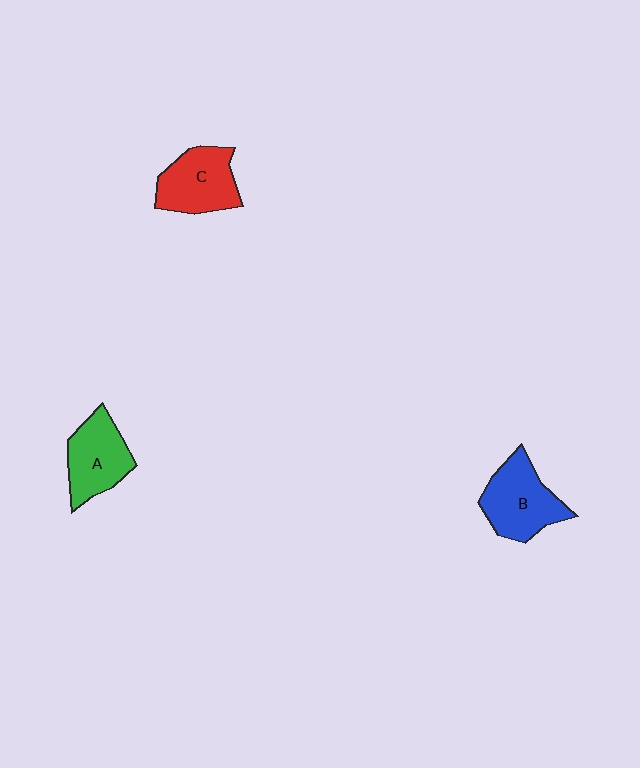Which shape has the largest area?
Shape B (blue).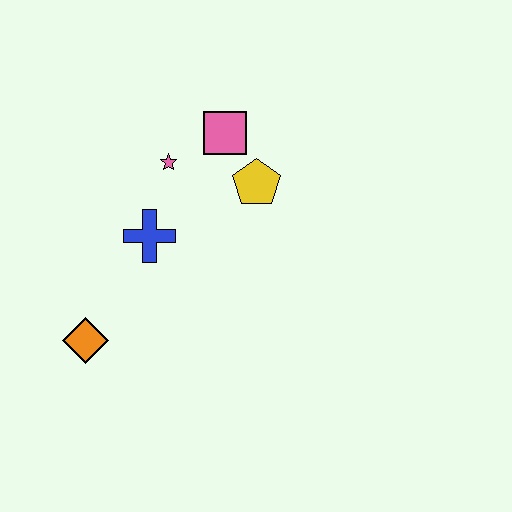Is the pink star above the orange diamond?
Yes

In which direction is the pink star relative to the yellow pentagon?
The pink star is to the left of the yellow pentagon.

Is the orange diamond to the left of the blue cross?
Yes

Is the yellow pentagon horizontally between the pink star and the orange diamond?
No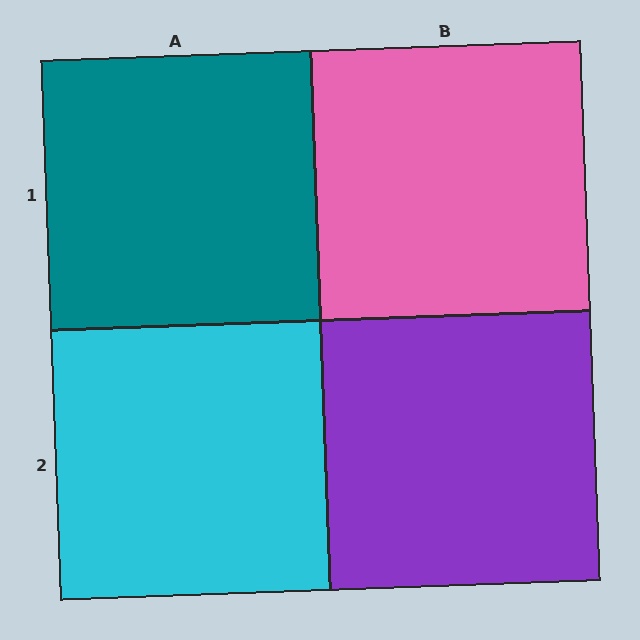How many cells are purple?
1 cell is purple.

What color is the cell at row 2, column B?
Purple.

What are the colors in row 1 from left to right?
Teal, pink.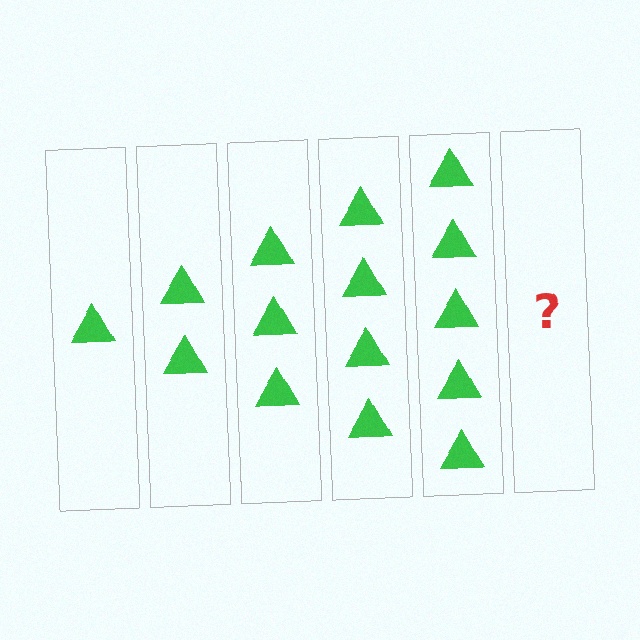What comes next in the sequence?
The next element should be 6 triangles.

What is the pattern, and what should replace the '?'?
The pattern is that each step adds one more triangle. The '?' should be 6 triangles.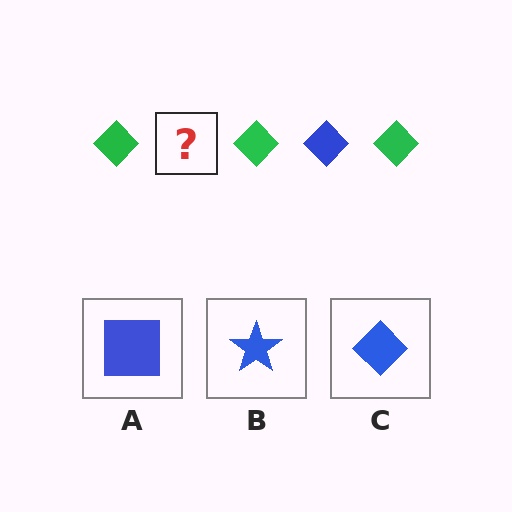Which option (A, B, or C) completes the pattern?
C.